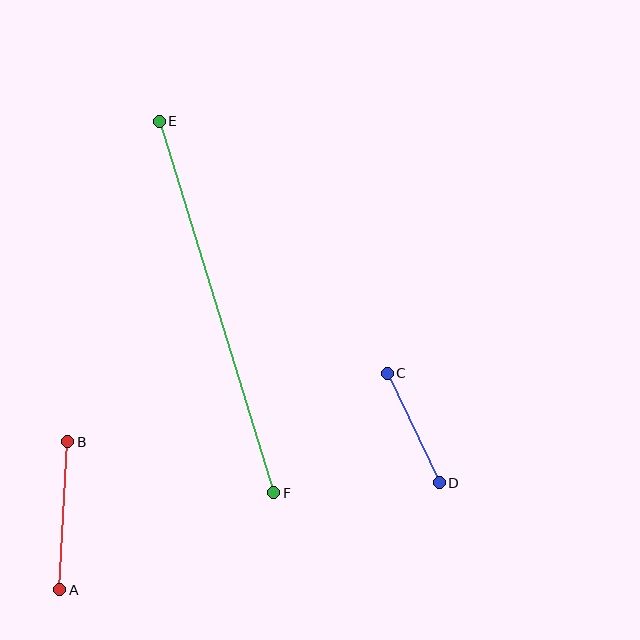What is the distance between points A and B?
The distance is approximately 148 pixels.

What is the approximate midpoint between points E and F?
The midpoint is at approximately (217, 307) pixels.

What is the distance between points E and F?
The distance is approximately 389 pixels.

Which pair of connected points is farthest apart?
Points E and F are farthest apart.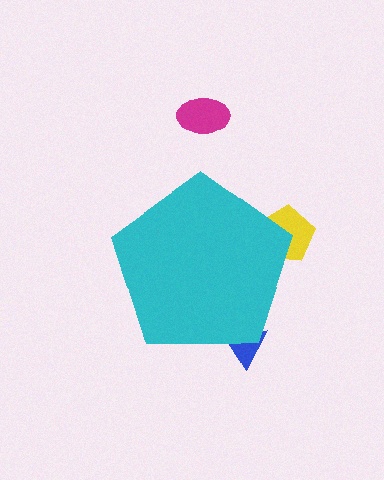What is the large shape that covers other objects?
A cyan pentagon.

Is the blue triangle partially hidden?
Yes, the blue triangle is partially hidden behind the cyan pentagon.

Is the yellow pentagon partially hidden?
Yes, the yellow pentagon is partially hidden behind the cyan pentagon.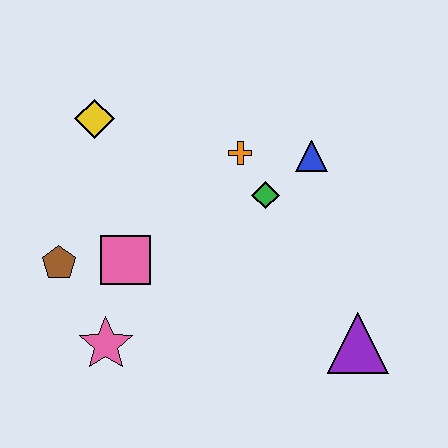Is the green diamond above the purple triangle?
Yes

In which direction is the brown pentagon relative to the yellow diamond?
The brown pentagon is below the yellow diamond.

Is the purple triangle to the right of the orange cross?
Yes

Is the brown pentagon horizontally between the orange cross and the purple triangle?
No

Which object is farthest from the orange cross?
The pink star is farthest from the orange cross.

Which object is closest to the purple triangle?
The green diamond is closest to the purple triangle.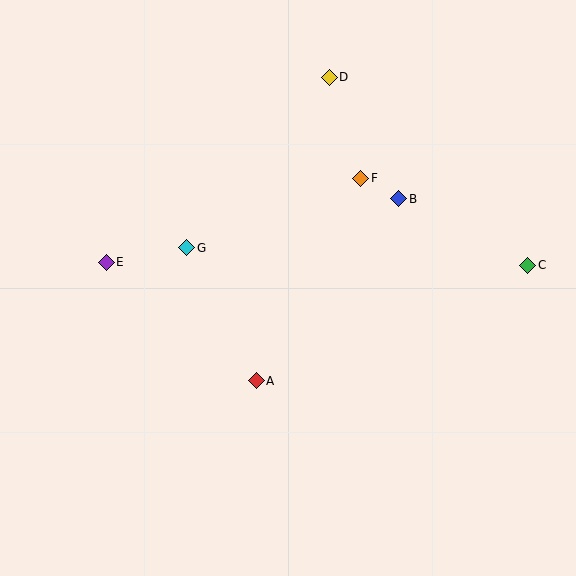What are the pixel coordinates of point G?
Point G is at (187, 248).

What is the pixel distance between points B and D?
The distance between B and D is 140 pixels.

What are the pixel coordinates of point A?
Point A is at (256, 381).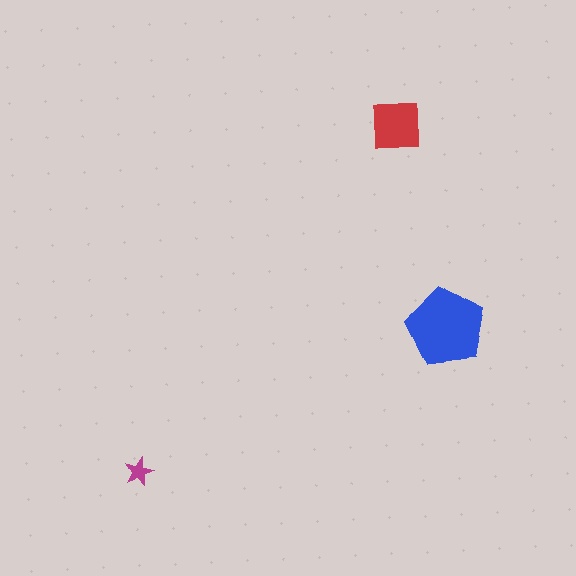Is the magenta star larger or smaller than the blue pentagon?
Smaller.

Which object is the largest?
The blue pentagon.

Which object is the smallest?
The magenta star.